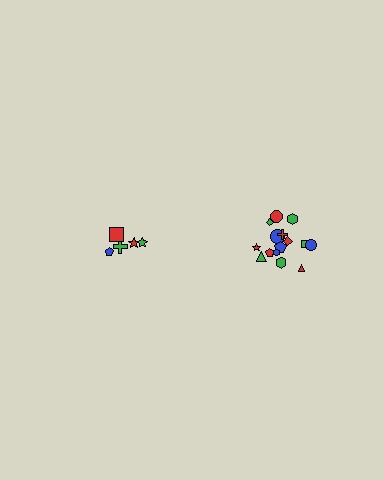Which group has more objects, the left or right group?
The right group.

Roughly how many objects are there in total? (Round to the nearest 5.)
Roughly 20 objects in total.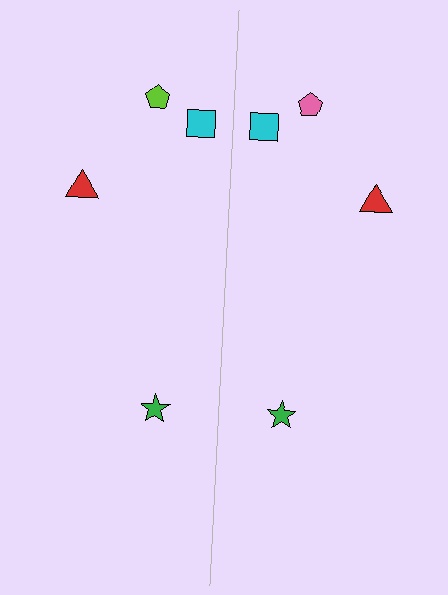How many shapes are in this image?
There are 8 shapes in this image.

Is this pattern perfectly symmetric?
No, the pattern is not perfectly symmetric. The pink pentagon on the right side breaks the symmetry — its mirror counterpart is lime.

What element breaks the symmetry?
The pink pentagon on the right side breaks the symmetry — its mirror counterpart is lime.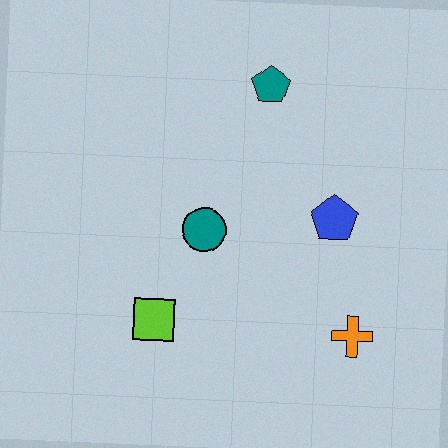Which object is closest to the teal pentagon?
The blue pentagon is closest to the teal pentagon.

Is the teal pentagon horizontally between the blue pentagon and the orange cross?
No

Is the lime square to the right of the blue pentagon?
No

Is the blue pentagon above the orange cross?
Yes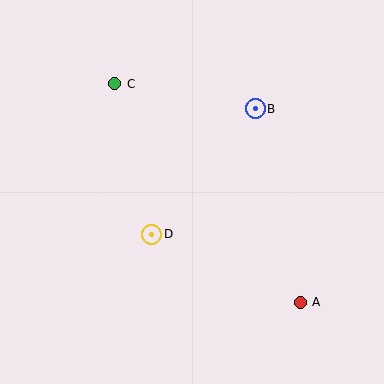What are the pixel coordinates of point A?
Point A is at (300, 302).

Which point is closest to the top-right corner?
Point B is closest to the top-right corner.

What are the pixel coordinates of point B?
Point B is at (255, 109).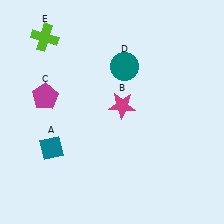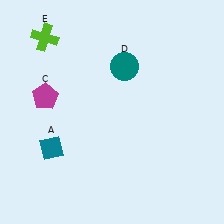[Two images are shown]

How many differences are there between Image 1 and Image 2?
There is 1 difference between the two images.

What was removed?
The magenta star (B) was removed in Image 2.